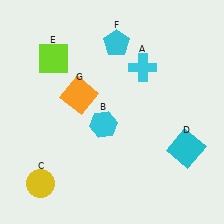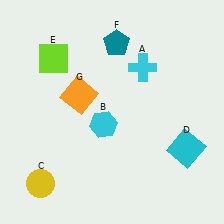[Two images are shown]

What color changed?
The pentagon (F) changed from cyan in Image 1 to teal in Image 2.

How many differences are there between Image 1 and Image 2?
There is 1 difference between the two images.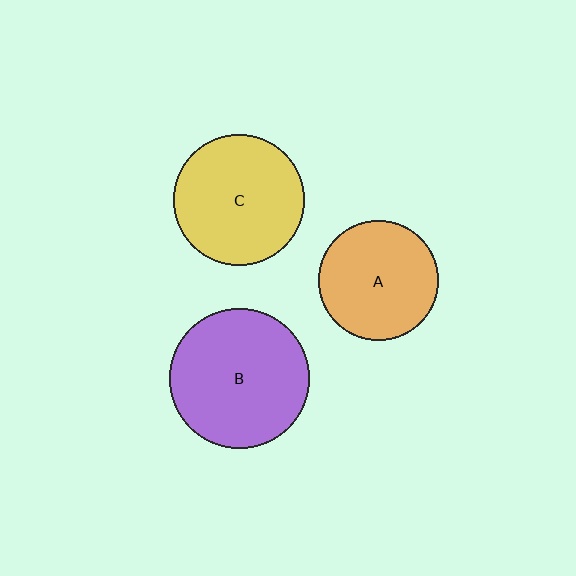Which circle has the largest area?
Circle B (purple).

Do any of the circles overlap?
No, none of the circles overlap.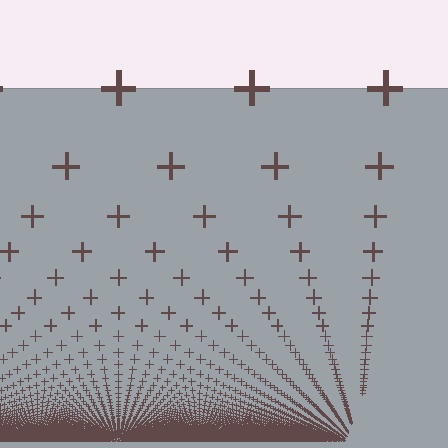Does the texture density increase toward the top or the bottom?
Density increases toward the bottom.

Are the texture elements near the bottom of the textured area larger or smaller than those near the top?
Smaller. The gradient is inverted — elements near the bottom are smaller and denser.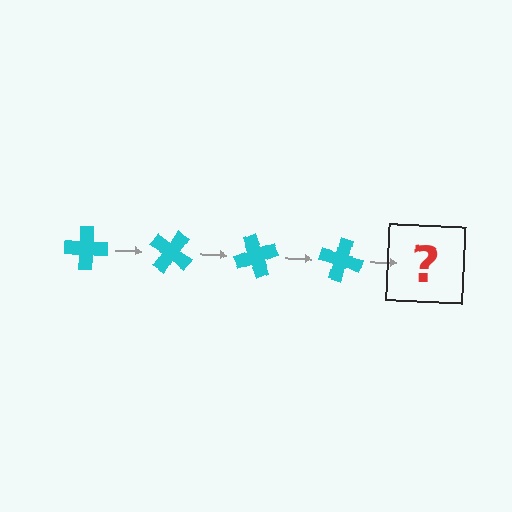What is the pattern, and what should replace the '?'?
The pattern is that the cross rotates 35 degrees each step. The '?' should be a cyan cross rotated 140 degrees.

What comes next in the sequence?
The next element should be a cyan cross rotated 140 degrees.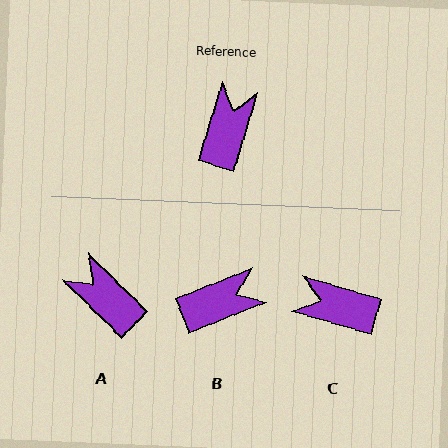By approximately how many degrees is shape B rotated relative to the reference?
Approximately 50 degrees clockwise.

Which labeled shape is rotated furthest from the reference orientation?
C, about 91 degrees away.